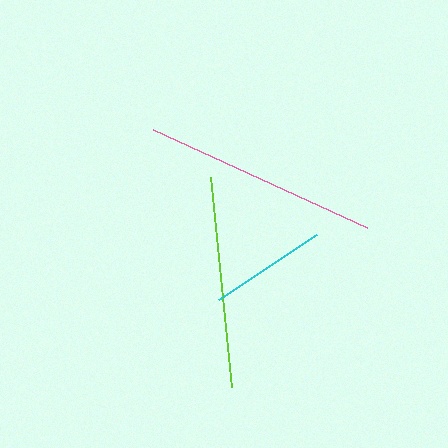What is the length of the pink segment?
The pink segment is approximately 236 pixels long.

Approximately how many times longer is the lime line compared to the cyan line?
The lime line is approximately 1.8 times the length of the cyan line.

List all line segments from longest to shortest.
From longest to shortest: pink, lime, cyan.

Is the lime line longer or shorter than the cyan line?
The lime line is longer than the cyan line.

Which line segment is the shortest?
The cyan line is the shortest at approximately 118 pixels.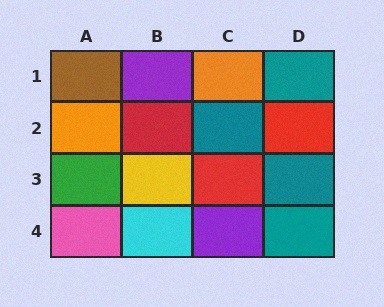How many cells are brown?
1 cell is brown.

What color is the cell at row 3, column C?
Red.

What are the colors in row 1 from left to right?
Brown, purple, orange, teal.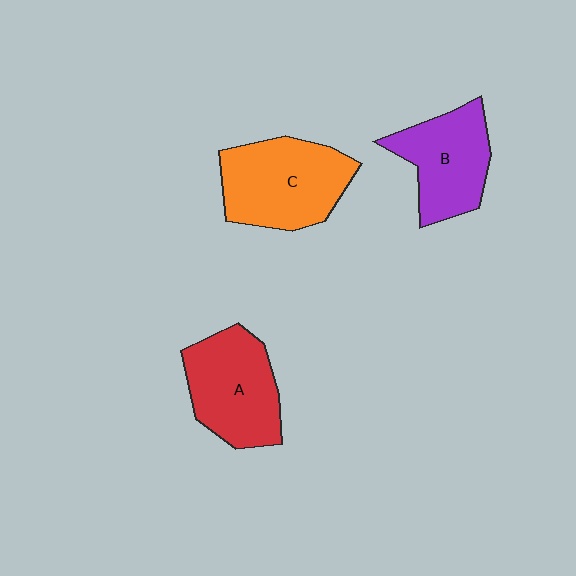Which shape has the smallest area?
Shape B (purple).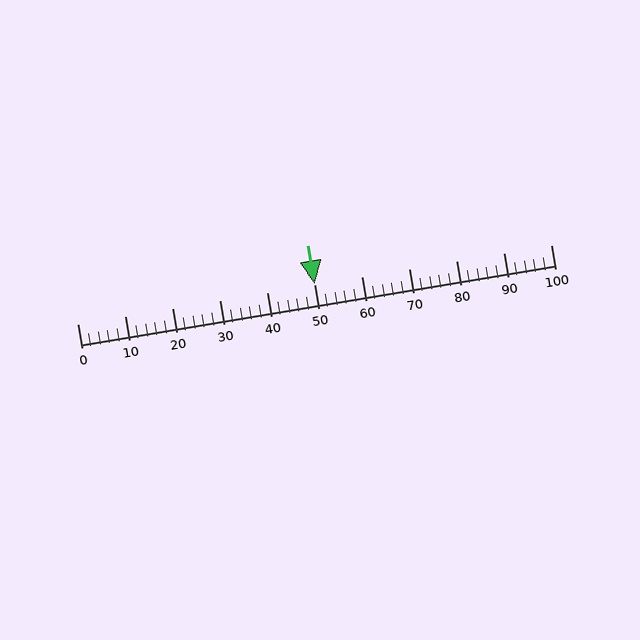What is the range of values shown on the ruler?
The ruler shows values from 0 to 100.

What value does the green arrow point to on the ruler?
The green arrow points to approximately 50.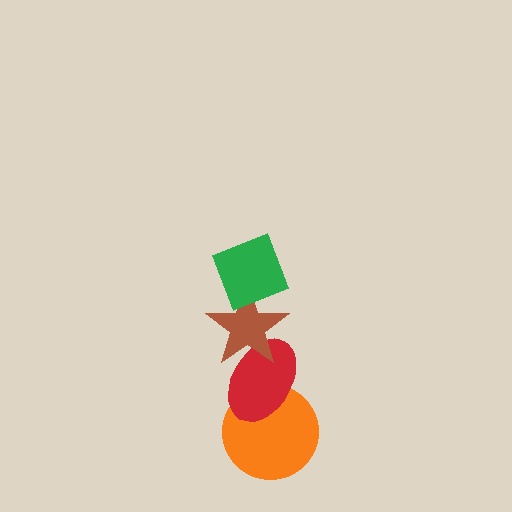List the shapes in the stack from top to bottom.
From top to bottom: the green diamond, the brown star, the red ellipse, the orange circle.